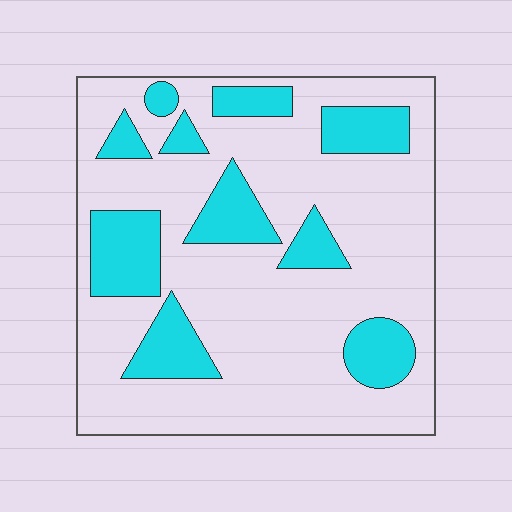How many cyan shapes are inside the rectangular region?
10.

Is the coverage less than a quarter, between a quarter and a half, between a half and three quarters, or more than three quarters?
Less than a quarter.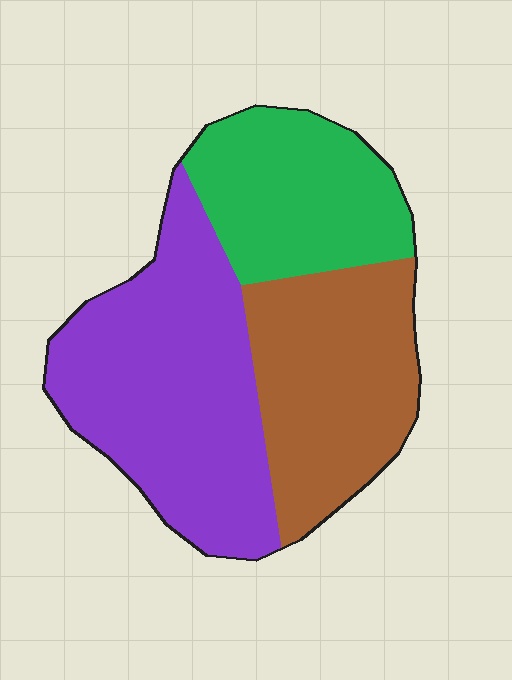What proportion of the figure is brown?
Brown takes up about one third (1/3) of the figure.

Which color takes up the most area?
Purple, at roughly 45%.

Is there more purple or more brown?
Purple.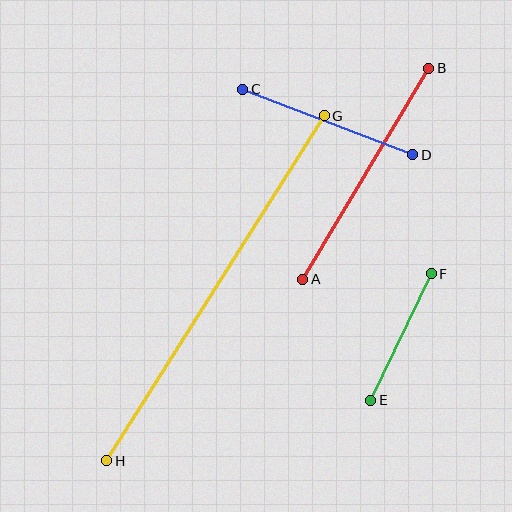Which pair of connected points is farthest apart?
Points G and H are farthest apart.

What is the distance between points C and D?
The distance is approximately 182 pixels.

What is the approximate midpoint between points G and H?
The midpoint is at approximately (215, 288) pixels.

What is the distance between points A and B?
The distance is approximately 246 pixels.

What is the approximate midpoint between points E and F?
The midpoint is at approximately (401, 337) pixels.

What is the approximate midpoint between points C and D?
The midpoint is at approximately (328, 122) pixels.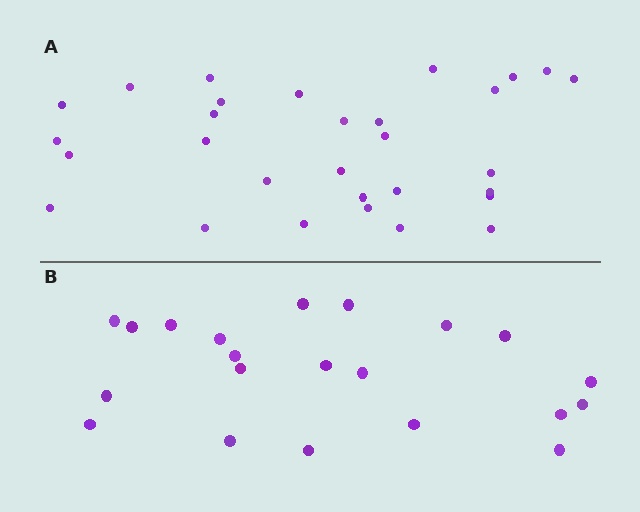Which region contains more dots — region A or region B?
Region A (the top region) has more dots.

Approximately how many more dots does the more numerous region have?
Region A has roughly 8 or so more dots than region B.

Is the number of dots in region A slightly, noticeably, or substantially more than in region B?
Region A has noticeably more, but not dramatically so. The ratio is roughly 1.4 to 1.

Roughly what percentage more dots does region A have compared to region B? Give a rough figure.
About 45% more.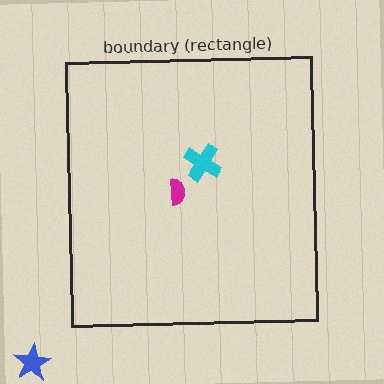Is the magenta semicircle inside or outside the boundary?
Inside.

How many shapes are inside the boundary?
2 inside, 1 outside.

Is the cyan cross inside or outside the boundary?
Inside.